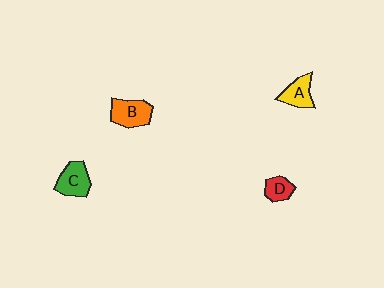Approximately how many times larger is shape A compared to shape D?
Approximately 1.3 times.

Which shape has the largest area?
Shape B (orange).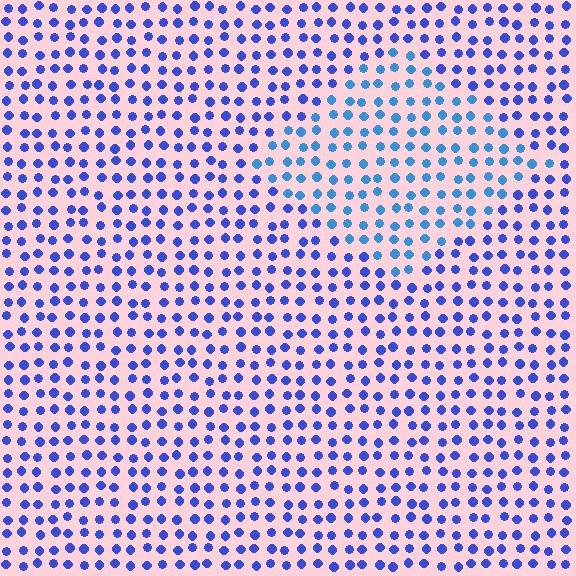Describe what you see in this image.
The image is filled with small blue elements in a uniform arrangement. A diamond-shaped region is visible where the elements are tinted to a slightly different hue, forming a subtle color boundary.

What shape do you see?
I see a diamond.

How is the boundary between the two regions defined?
The boundary is defined purely by a slight shift in hue (about 27 degrees). Spacing, size, and orientation are identical on both sides.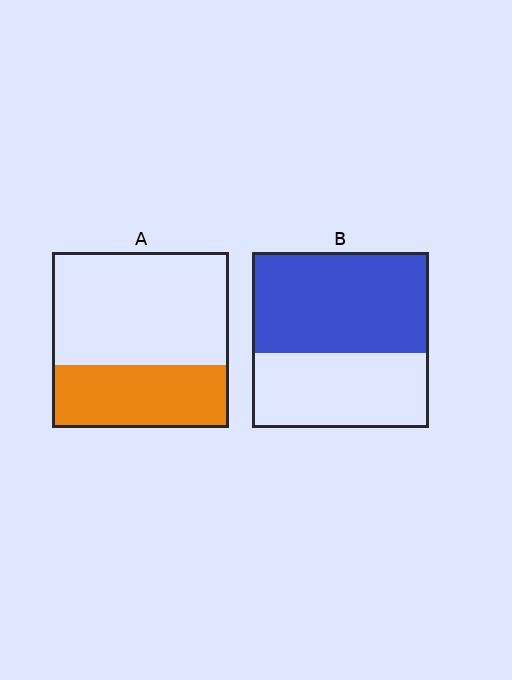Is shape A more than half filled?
No.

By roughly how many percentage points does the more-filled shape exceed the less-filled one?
By roughly 20 percentage points (B over A).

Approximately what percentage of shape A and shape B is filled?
A is approximately 35% and B is approximately 55%.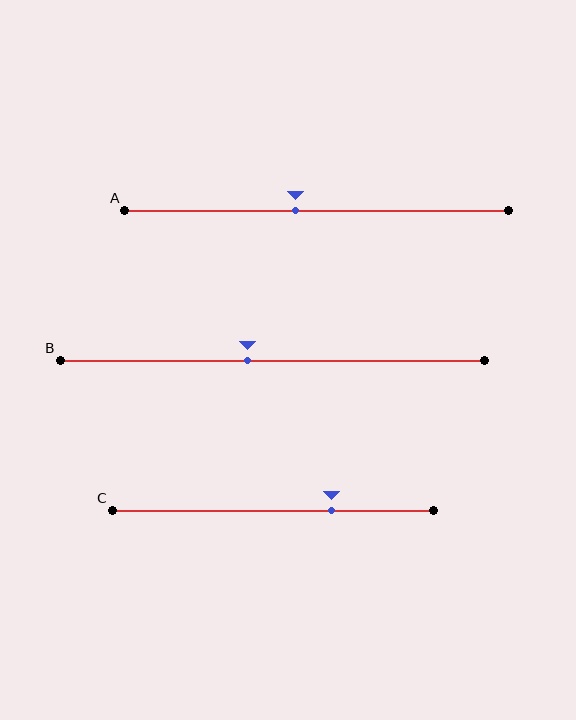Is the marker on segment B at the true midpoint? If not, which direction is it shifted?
No, the marker on segment B is shifted to the left by about 6% of the segment length.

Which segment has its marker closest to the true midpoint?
Segment A has its marker closest to the true midpoint.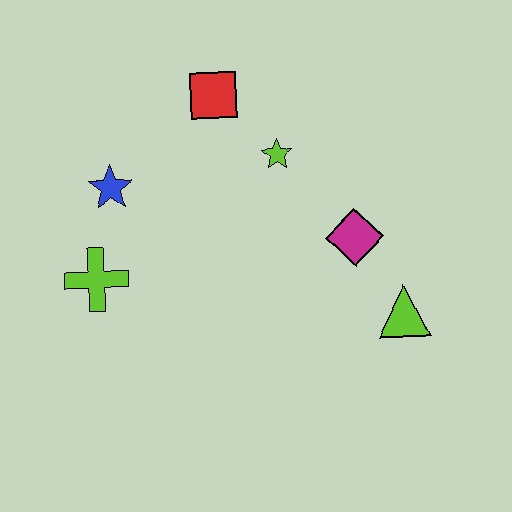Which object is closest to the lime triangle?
The magenta diamond is closest to the lime triangle.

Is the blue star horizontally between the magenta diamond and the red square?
No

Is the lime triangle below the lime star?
Yes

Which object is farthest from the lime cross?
The lime triangle is farthest from the lime cross.